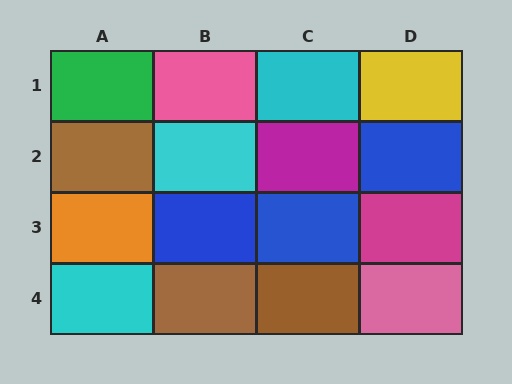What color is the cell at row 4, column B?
Brown.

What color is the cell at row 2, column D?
Blue.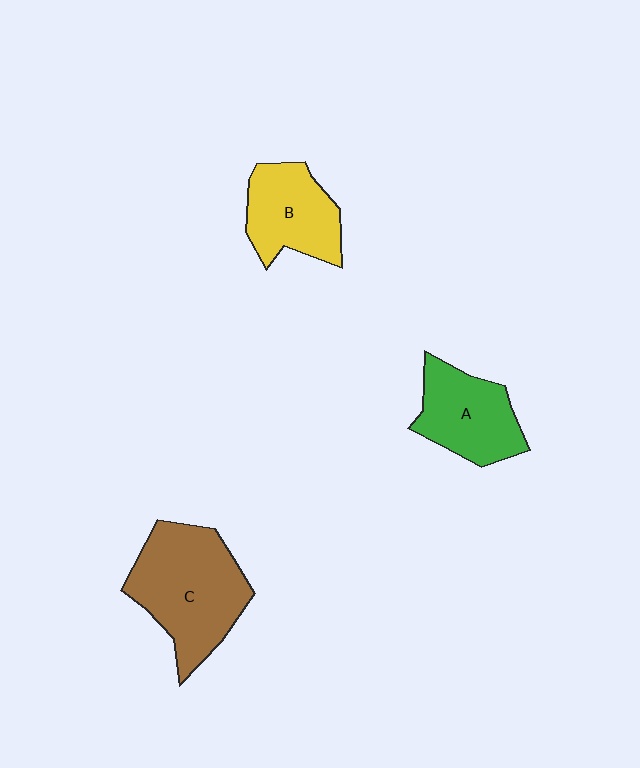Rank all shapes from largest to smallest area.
From largest to smallest: C (brown), A (green), B (yellow).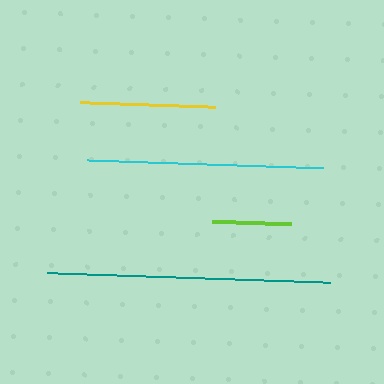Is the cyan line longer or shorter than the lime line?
The cyan line is longer than the lime line.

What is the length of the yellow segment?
The yellow segment is approximately 136 pixels long.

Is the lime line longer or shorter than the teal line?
The teal line is longer than the lime line.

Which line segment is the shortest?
The lime line is the shortest at approximately 79 pixels.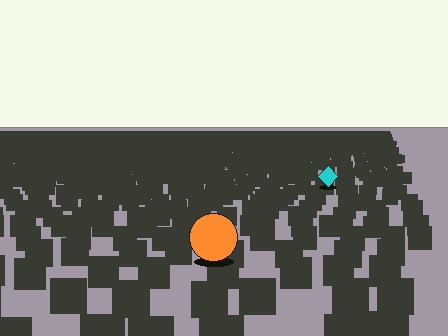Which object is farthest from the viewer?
The cyan diamond is farthest from the viewer. It appears smaller and the ground texture around it is denser.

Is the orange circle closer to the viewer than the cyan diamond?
Yes. The orange circle is closer — you can tell from the texture gradient: the ground texture is coarser near it.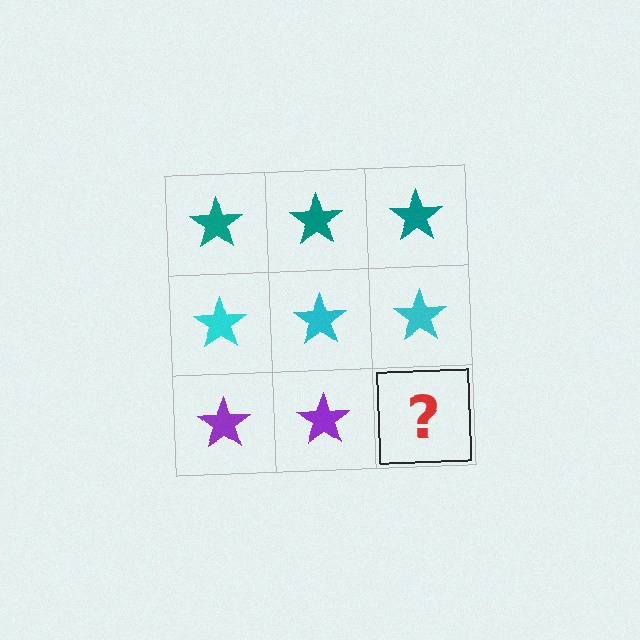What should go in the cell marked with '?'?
The missing cell should contain a purple star.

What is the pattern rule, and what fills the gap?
The rule is that each row has a consistent color. The gap should be filled with a purple star.